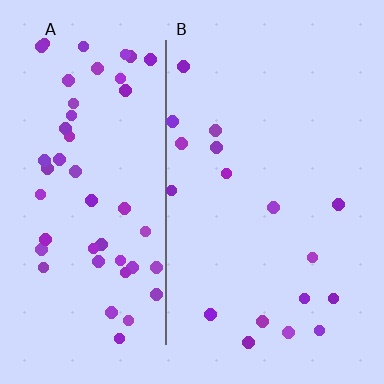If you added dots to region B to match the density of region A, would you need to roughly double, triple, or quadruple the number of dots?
Approximately triple.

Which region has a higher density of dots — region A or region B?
A (the left).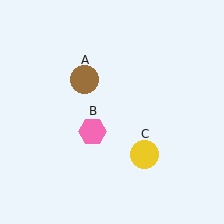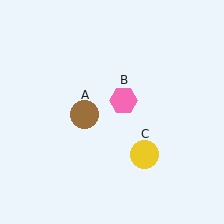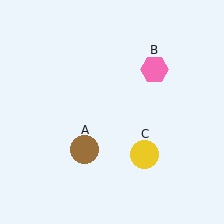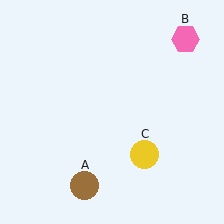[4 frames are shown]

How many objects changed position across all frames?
2 objects changed position: brown circle (object A), pink hexagon (object B).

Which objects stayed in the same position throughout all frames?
Yellow circle (object C) remained stationary.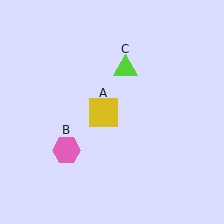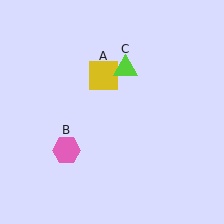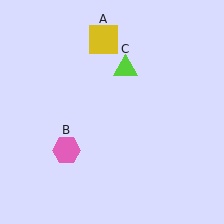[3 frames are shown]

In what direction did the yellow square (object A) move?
The yellow square (object A) moved up.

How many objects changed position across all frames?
1 object changed position: yellow square (object A).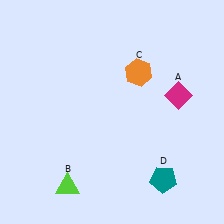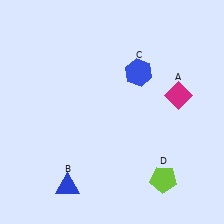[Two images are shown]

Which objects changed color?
B changed from lime to blue. C changed from orange to blue. D changed from teal to lime.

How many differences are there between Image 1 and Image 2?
There are 3 differences between the two images.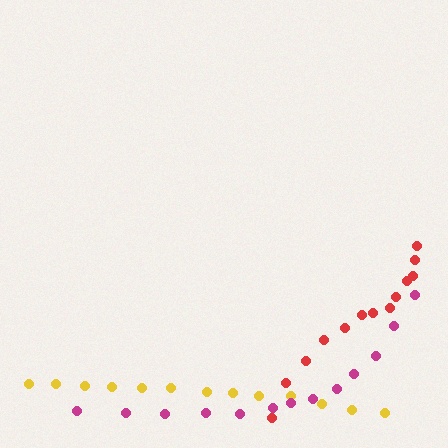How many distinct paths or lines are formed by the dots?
There are 3 distinct paths.